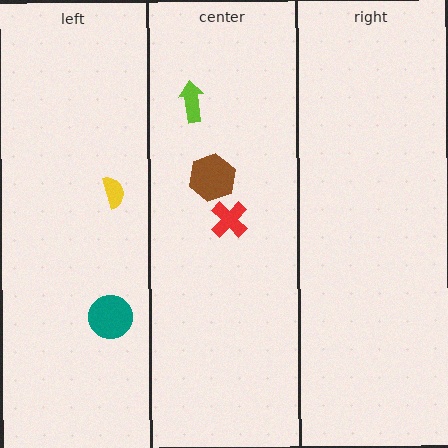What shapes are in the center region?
The brown hexagon, the red cross, the lime arrow.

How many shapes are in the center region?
3.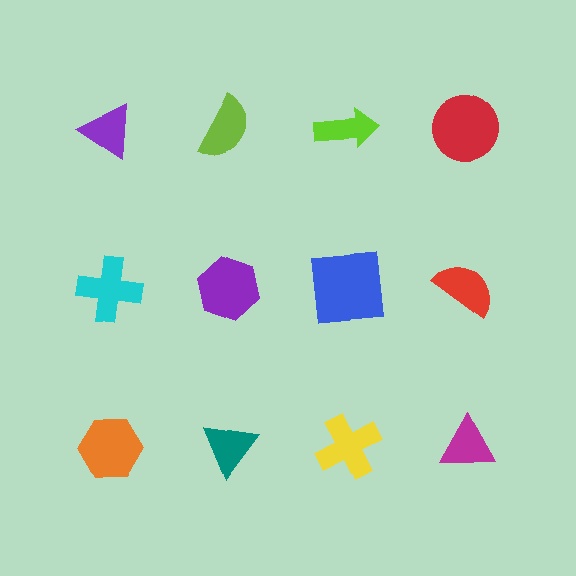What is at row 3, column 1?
An orange hexagon.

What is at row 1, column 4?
A red circle.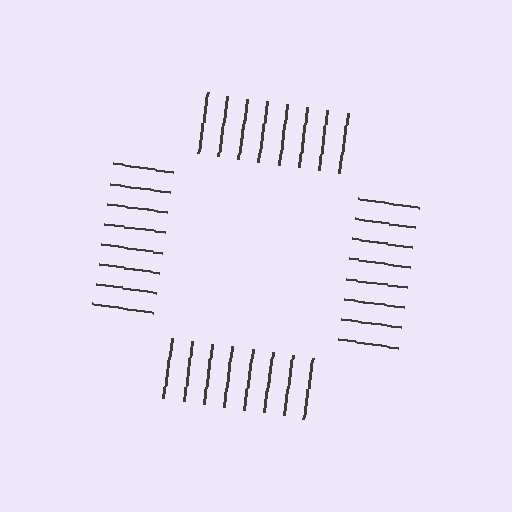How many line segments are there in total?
32 — 8 along each of the 4 edges.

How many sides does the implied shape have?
4 sides — the line-ends trace a square.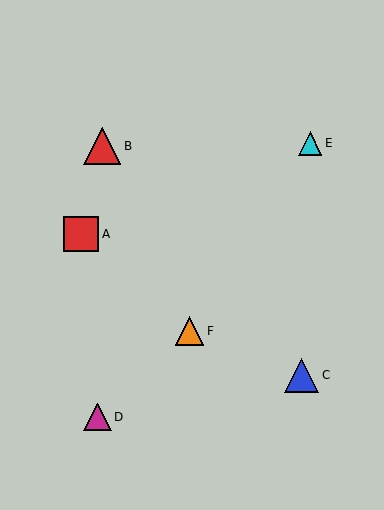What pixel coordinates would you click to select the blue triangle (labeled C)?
Click at (302, 375) to select the blue triangle C.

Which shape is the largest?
The red triangle (labeled B) is the largest.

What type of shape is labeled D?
Shape D is a magenta triangle.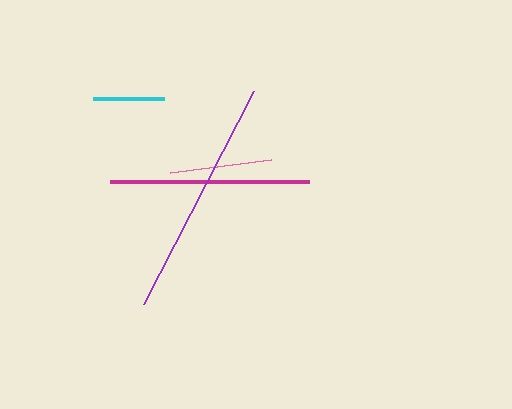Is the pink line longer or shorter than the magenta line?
The magenta line is longer than the pink line.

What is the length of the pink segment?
The pink segment is approximately 102 pixels long.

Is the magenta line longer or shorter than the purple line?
The purple line is longer than the magenta line.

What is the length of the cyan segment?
The cyan segment is approximately 71 pixels long.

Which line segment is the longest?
The purple line is the longest at approximately 240 pixels.